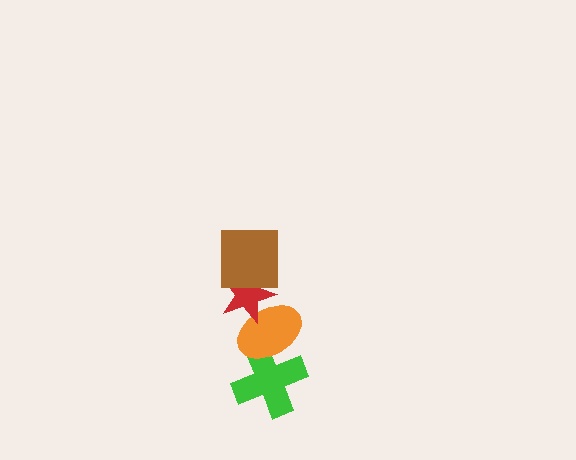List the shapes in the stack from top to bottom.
From top to bottom: the brown square, the red star, the orange ellipse, the green cross.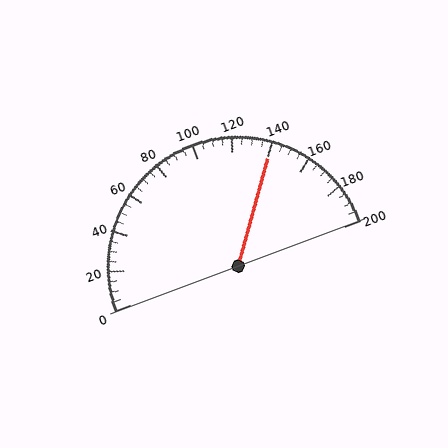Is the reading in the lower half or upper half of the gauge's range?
The reading is in the upper half of the range (0 to 200).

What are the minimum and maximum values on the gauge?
The gauge ranges from 0 to 200.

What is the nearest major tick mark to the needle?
The nearest major tick mark is 140.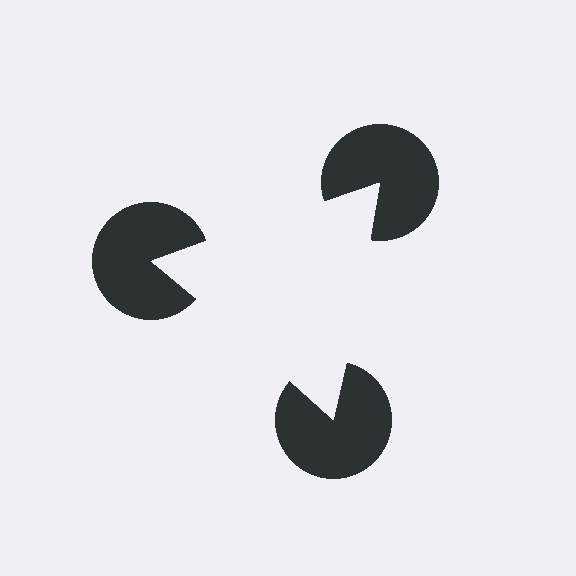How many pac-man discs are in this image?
There are 3 — one at each vertex of the illusory triangle.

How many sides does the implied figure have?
3 sides.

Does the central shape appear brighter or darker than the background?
It typically appears slightly brighter than the background, even though no actual brightness change is drawn.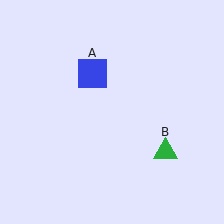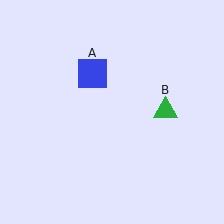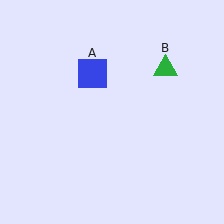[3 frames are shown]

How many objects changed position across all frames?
1 object changed position: green triangle (object B).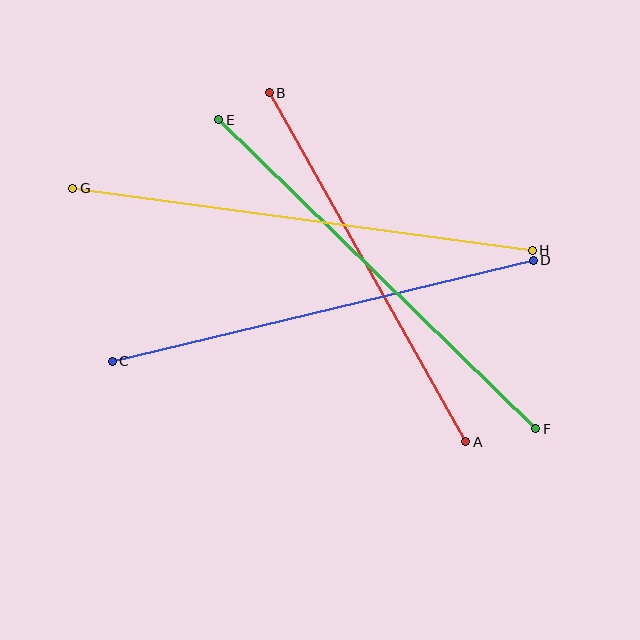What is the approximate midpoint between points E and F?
The midpoint is at approximately (377, 274) pixels.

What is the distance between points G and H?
The distance is approximately 464 pixels.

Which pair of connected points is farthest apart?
Points G and H are farthest apart.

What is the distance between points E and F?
The distance is approximately 443 pixels.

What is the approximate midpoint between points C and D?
The midpoint is at approximately (323, 311) pixels.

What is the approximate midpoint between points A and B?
The midpoint is at approximately (368, 267) pixels.